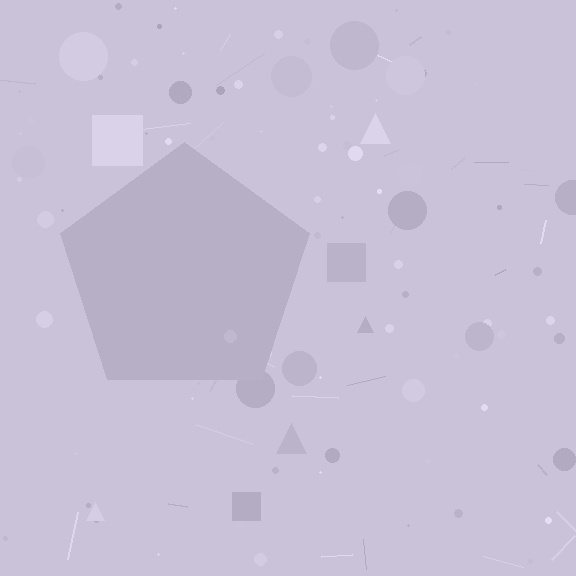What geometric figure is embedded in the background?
A pentagon is embedded in the background.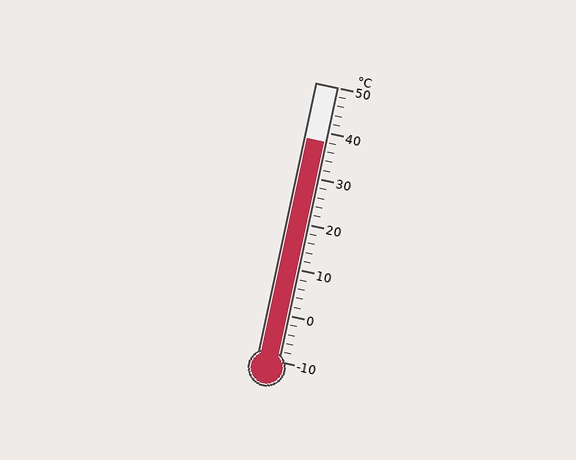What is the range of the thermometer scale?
The thermometer scale ranges from -10°C to 50°C.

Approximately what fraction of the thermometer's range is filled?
The thermometer is filled to approximately 80% of its range.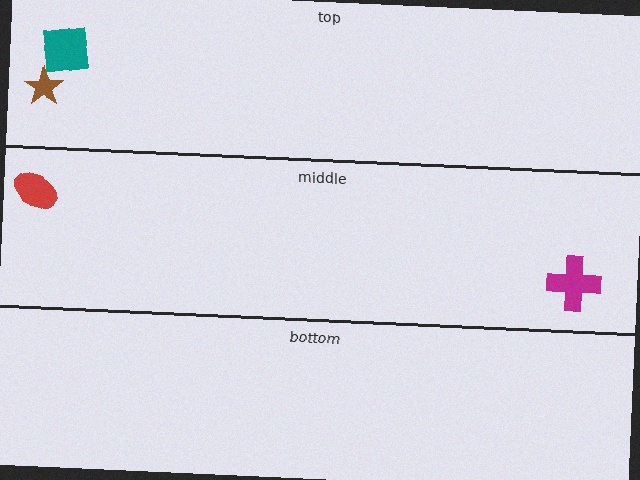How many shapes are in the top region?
2.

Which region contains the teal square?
The top region.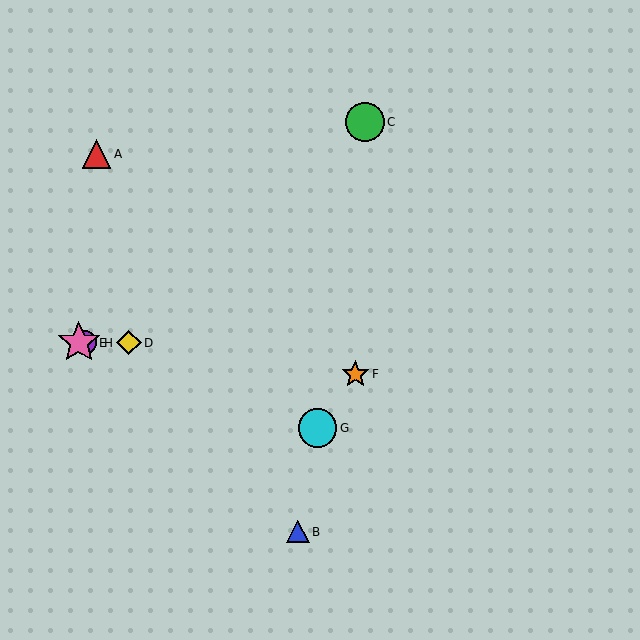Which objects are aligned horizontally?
Objects D, E, H are aligned horizontally.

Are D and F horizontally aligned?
No, D is at y≈343 and F is at y≈374.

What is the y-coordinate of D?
Object D is at y≈343.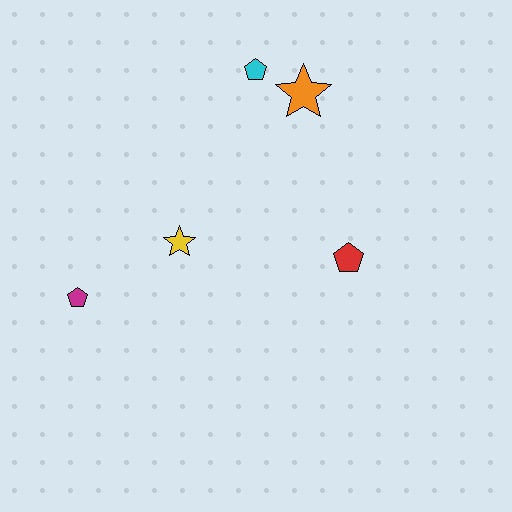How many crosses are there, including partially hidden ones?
There are no crosses.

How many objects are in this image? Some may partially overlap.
There are 5 objects.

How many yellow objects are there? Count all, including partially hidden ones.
There is 1 yellow object.